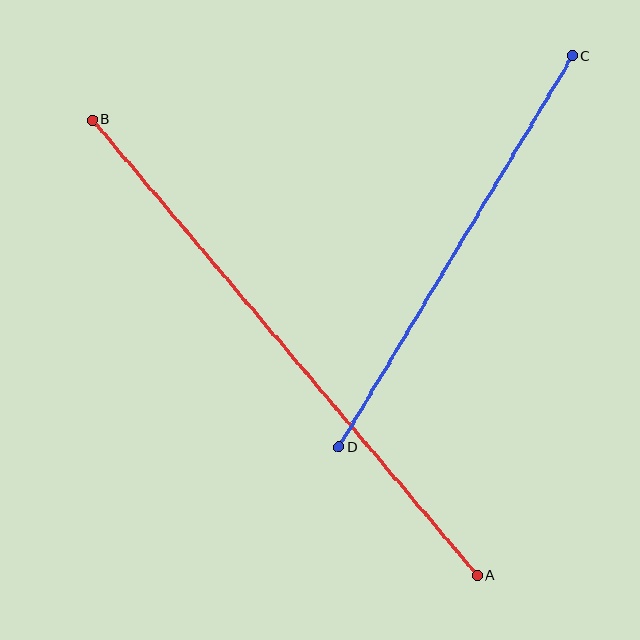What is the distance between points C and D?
The distance is approximately 455 pixels.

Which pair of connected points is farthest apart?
Points A and B are farthest apart.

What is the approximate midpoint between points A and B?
The midpoint is at approximately (285, 348) pixels.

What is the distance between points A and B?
The distance is approximately 596 pixels.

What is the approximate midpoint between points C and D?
The midpoint is at approximately (456, 252) pixels.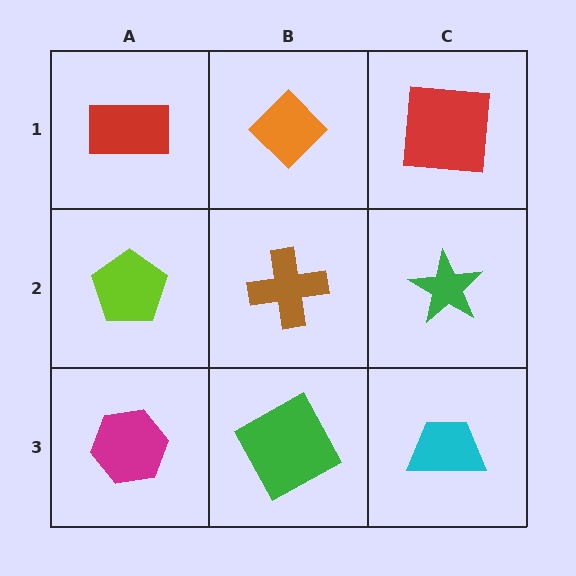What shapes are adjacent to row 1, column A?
A lime pentagon (row 2, column A), an orange diamond (row 1, column B).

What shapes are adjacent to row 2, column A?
A red rectangle (row 1, column A), a magenta hexagon (row 3, column A), a brown cross (row 2, column B).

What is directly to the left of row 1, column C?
An orange diamond.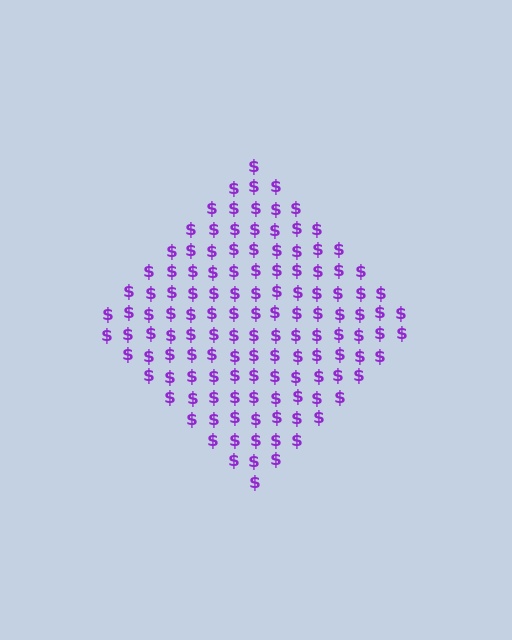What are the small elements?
The small elements are dollar signs.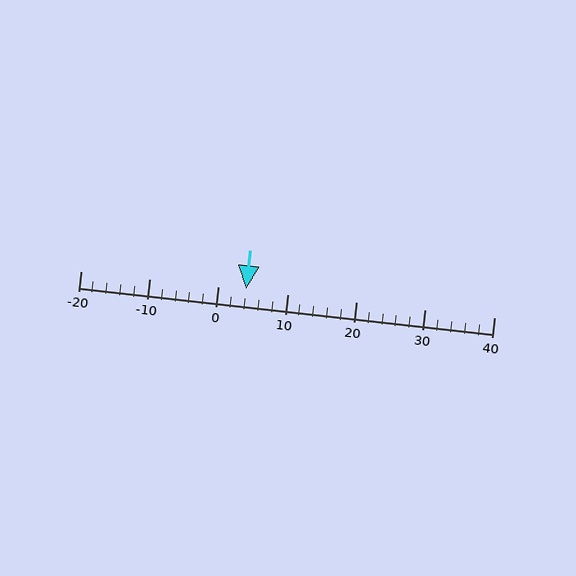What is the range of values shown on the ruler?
The ruler shows values from -20 to 40.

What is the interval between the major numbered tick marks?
The major tick marks are spaced 10 units apart.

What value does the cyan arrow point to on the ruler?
The cyan arrow points to approximately 4.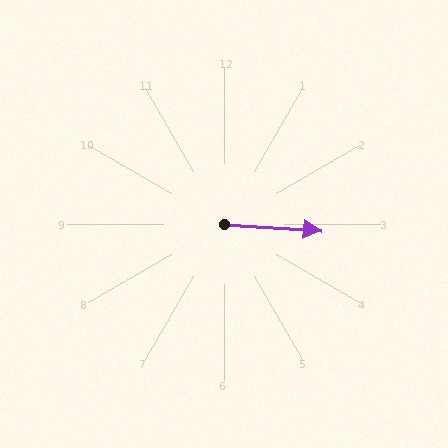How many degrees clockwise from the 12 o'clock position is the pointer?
Approximately 94 degrees.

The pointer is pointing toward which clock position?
Roughly 3 o'clock.